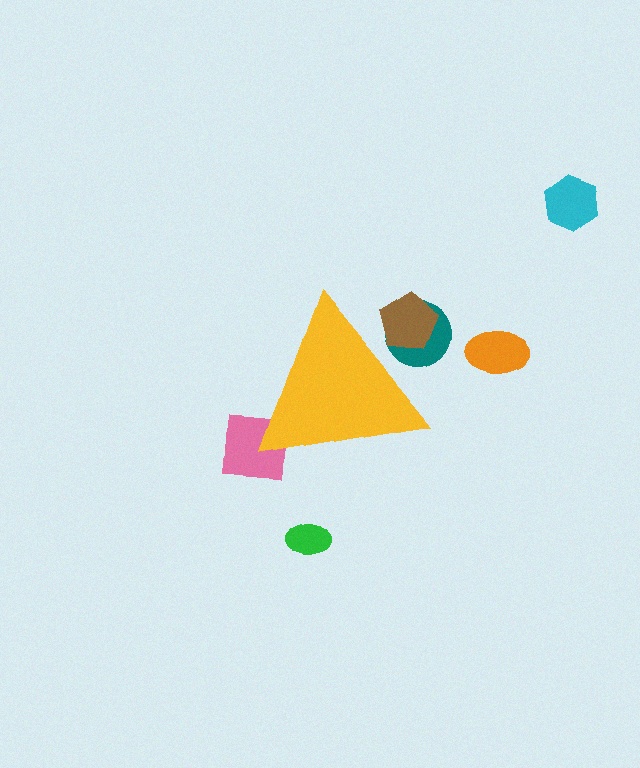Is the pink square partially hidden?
Yes, the pink square is partially hidden behind the yellow triangle.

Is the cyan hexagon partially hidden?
No, the cyan hexagon is fully visible.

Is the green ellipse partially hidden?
No, the green ellipse is fully visible.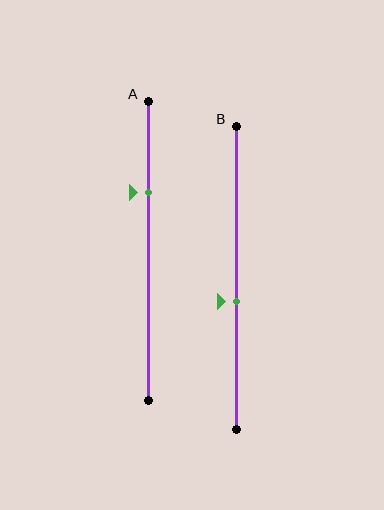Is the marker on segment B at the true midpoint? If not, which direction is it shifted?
No, the marker on segment B is shifted downward by about 8% of the segment length.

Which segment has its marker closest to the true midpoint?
Segment B has its marker closest to the true midpoint.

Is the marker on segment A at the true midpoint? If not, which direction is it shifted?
No, the marker on segment A is shifted upward by about 20% of the segment length.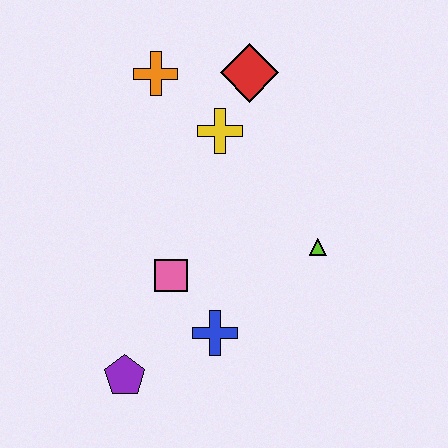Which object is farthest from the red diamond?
The purple pentagon is farthest from the red diamond.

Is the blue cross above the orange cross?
No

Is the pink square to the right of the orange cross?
Yes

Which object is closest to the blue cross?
The pink square is closest to the blue cross.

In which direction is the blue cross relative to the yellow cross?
The blue cross is below the yellow cross.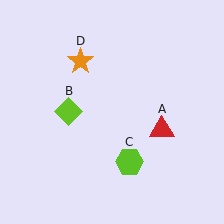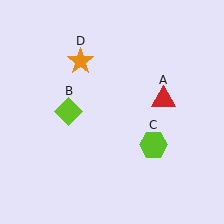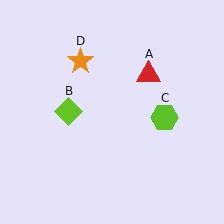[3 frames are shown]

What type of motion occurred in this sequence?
The red triangle (object A), lime hexagon (object C) rotated counterclockwise around the center of the scene.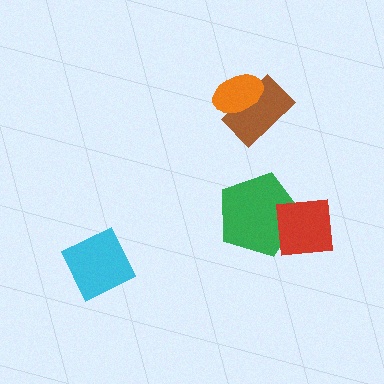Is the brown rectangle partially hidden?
Yes, it is partially covered by another shape.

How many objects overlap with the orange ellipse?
1 object overlaps with the orange ellipse.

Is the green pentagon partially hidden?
Yes, it is partially covered by another shape.